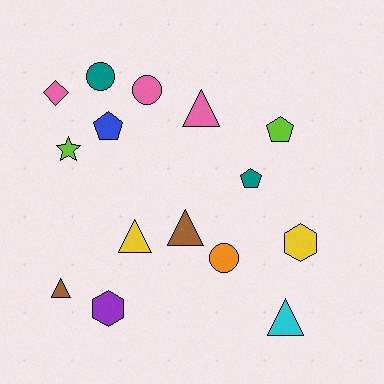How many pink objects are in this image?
There are 3 pink objects.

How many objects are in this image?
There are 15 objects.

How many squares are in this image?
There are no squares.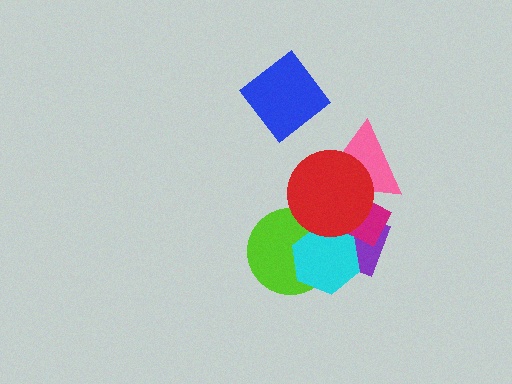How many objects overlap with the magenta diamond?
4 objects overlap with the magenta diamond.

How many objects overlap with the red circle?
5 objects overlap with the red circle.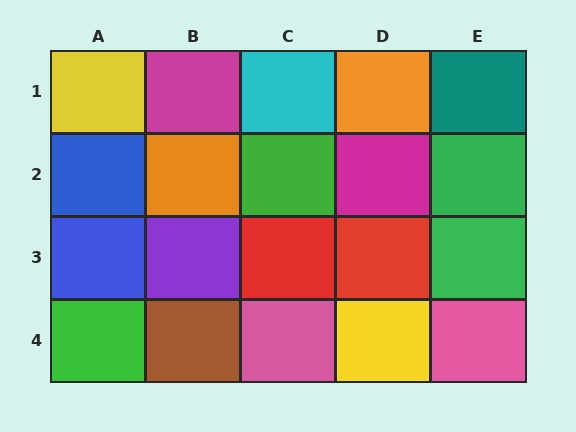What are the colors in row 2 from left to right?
Blue, orange, green, magenta, green.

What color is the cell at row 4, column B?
Brown.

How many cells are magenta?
2 cells are magenta.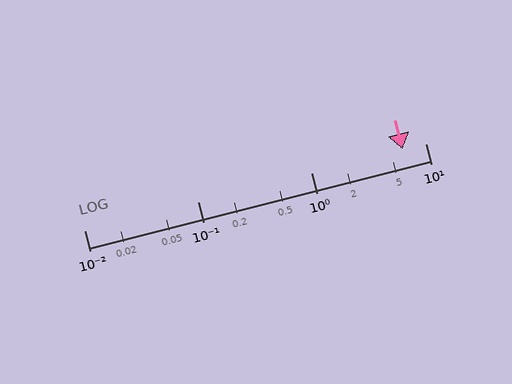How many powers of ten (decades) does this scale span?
The scale spans 3 decades, from 0.01 to 10.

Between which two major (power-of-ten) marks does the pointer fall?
The pointer is between 1 and 10.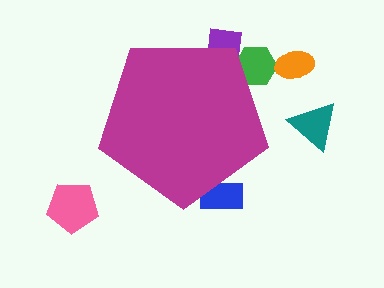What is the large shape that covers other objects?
A magenta pentagon.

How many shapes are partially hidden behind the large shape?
3 shapes are partially hidden.